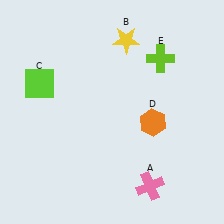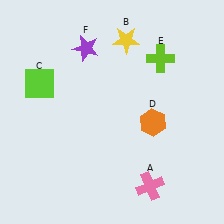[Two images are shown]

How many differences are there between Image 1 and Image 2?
There is 1 difference between the two images.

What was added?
A purple star (F) was added in Image 2.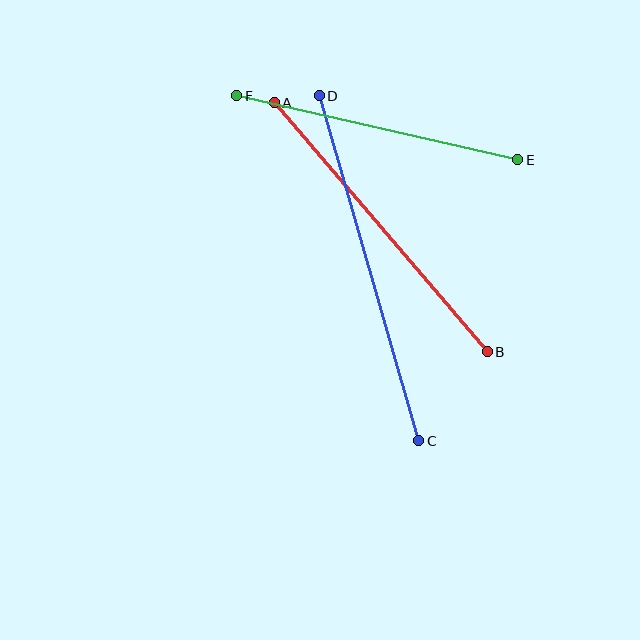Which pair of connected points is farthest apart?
Points C and D are farthest apart.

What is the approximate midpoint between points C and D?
The midpoint is at approximately (369, 268) pixels.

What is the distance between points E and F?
The distance is approximately 288 pixels.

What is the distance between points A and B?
The distance is approximately 328 pixels.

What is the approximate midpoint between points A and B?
The midpoint is at approximately (381, 227) pixels.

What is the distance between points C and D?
The distance is approximately 359 pixels.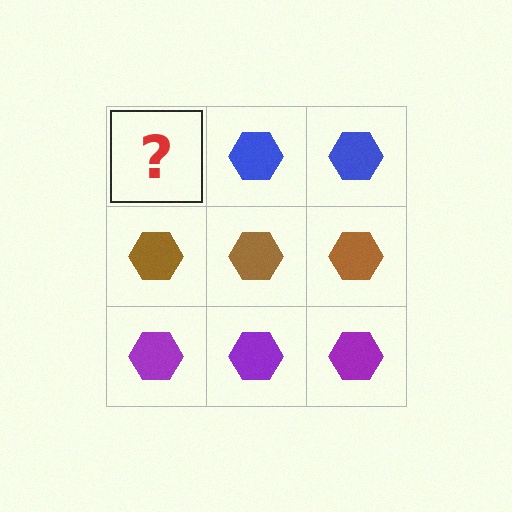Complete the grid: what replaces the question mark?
The question mark should be replaced with a blue hexagon.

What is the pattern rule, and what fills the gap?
The rule is that each row has a consistent color. The gap should be filled with a blue hexagon.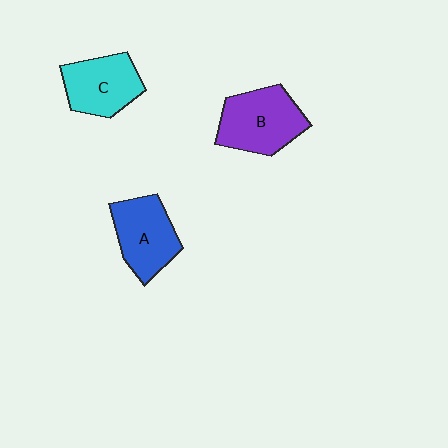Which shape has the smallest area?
Shape C (cyan).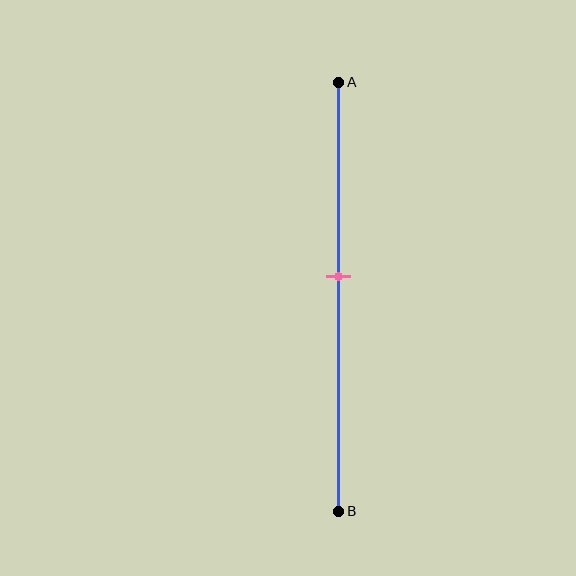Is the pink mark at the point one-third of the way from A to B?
No, the mark is at about 45% from A, not at the 33% one-third point.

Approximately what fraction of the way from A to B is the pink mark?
The pink mark is approximately 45% of the way from A to B.